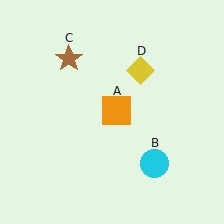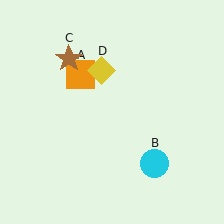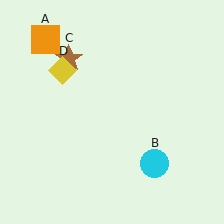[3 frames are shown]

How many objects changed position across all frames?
2 objects changed position: orange square (object A), yellow diamond (object D).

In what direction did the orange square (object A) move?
The orange square (object A) moved up and to the left.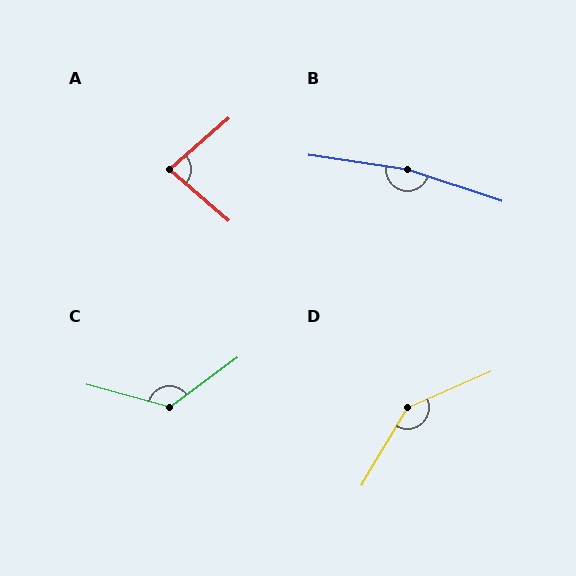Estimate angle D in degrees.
Approximately 145 degrees.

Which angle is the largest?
B, at approximately 170 degrees.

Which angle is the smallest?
A, at approximately 82 degrees.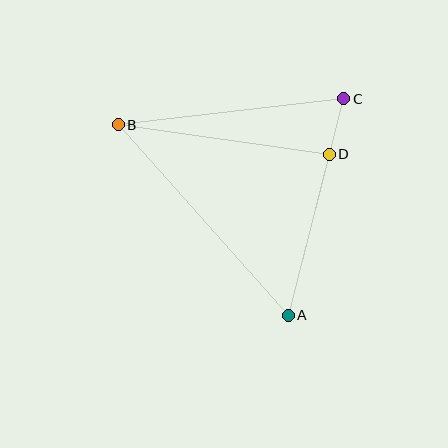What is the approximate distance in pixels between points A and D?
The distance between A and D is approximately 166 pixels.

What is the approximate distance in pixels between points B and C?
The distance between B and C is approximately 227 pixels.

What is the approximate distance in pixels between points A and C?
The distance between A and C is approximately 224 pixels.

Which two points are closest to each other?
Points C and D are closest to each other.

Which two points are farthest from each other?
Points A and B are farthest from each other.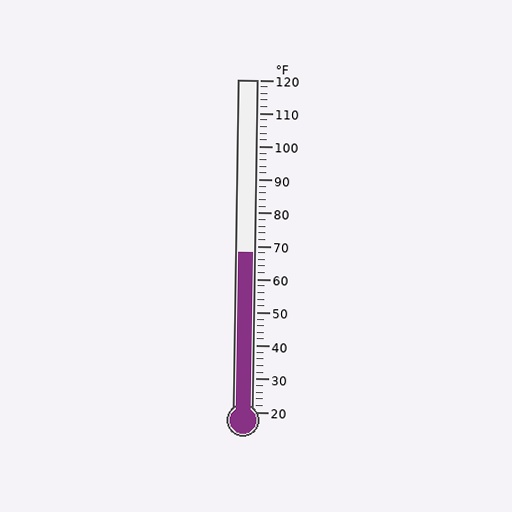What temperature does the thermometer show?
The thermometer shows approximately 68°F.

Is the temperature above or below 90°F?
The temperature is below 90°F.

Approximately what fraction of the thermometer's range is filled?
The thermometer is filled to approximately 50% of its range.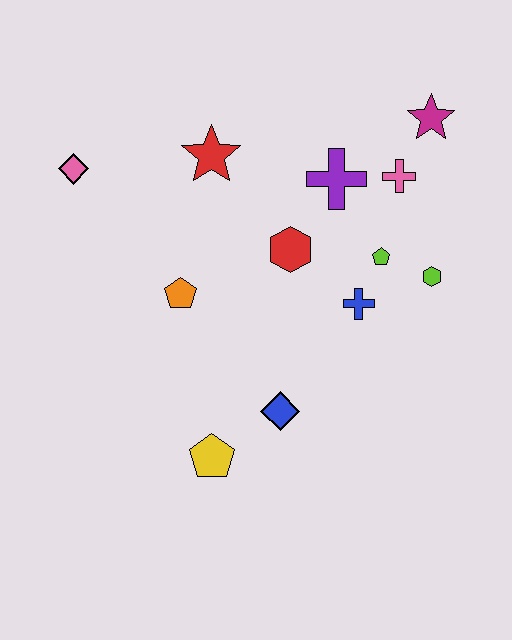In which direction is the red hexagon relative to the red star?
The red hexagon is below the red star.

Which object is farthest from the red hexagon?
The pink diamond is farthest from the red hexagon.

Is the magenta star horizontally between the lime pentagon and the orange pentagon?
No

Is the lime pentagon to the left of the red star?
No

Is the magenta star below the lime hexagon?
No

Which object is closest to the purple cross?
The pink cross is closest to the purple cross.